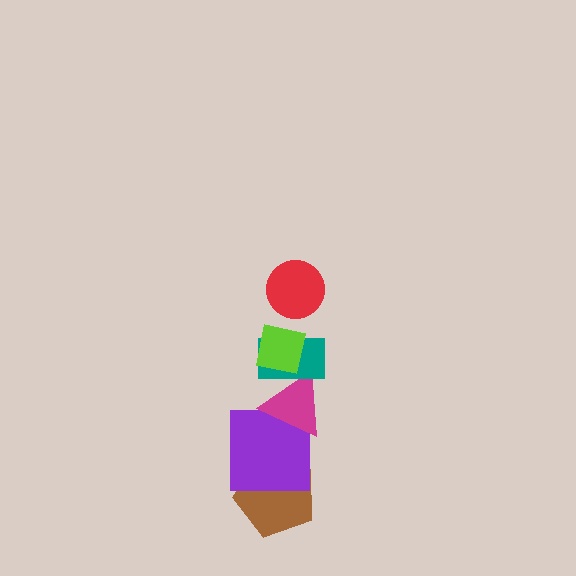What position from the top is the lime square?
The lime square is 2nd from the top.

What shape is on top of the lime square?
The red circle is on top of the lime square.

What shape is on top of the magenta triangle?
The teal rectangle is on top of the magenta triangle.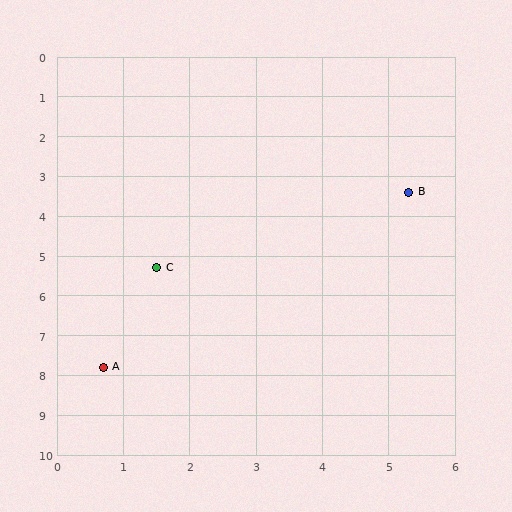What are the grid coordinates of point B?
Point B is at approximately (5.3, 3.4).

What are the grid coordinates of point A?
Point A is at approximately (0.7, 7.8).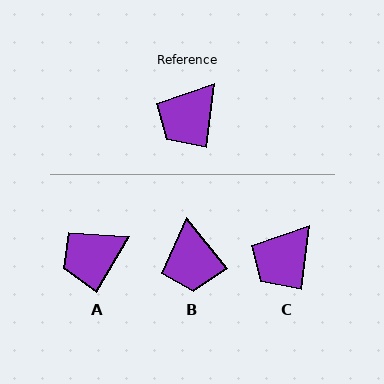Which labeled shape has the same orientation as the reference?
C.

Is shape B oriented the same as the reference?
No, it is off by about 47 degrees.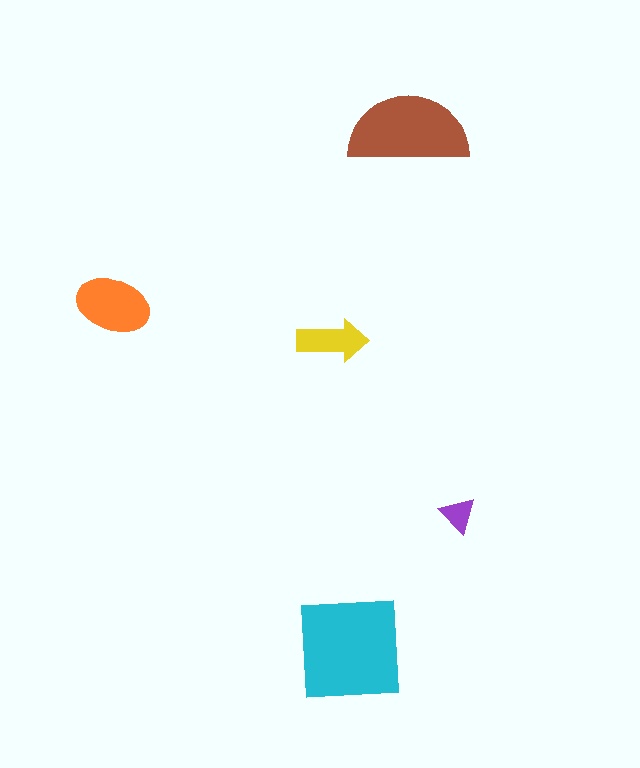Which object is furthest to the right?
The purple triangle is rightmost.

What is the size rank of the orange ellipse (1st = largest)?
3rd.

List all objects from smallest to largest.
The purple triangle, the yellow arrow, the orange ellipse, the brown semicircle, the cyan square.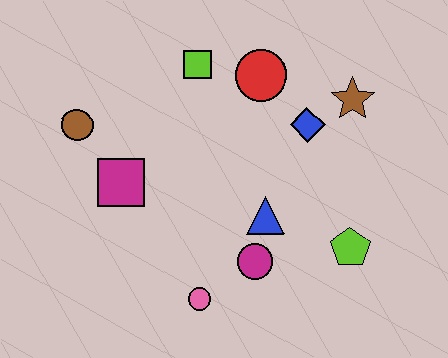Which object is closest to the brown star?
The blue diamond is closest to the brown star.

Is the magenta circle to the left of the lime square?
No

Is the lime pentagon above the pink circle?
Yes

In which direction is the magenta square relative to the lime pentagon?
The magenta square is to the left of the lime pentagon.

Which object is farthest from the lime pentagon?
The brown circle is farthest from the lime pentagon.